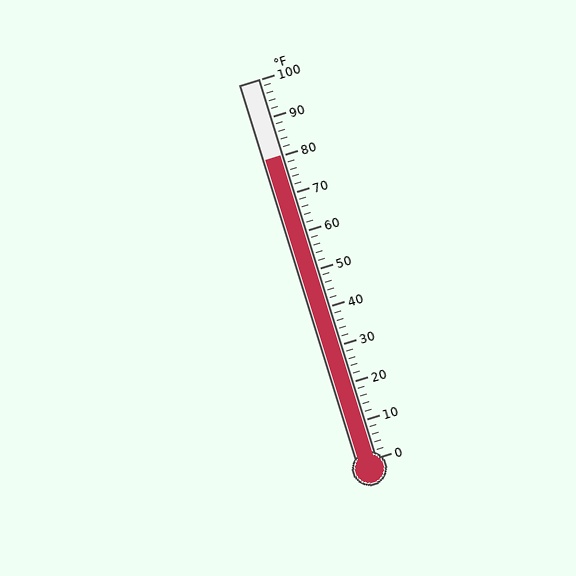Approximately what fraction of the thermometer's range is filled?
The thermometer is filled to approximately 80% of its range.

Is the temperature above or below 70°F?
The temperature is above 70°F.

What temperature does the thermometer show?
The thermometer shows approximately 80°F.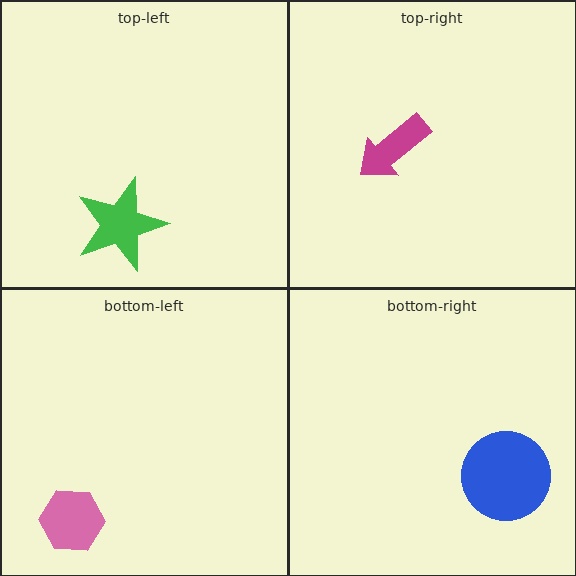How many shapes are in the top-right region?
1.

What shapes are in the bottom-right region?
The blue circle.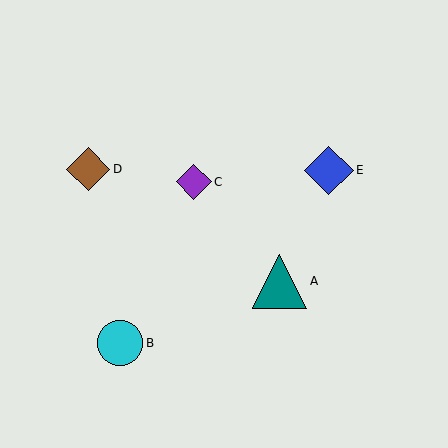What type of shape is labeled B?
Shape B is a cyan circle.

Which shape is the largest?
The teal triangle (labeled A) is the largest.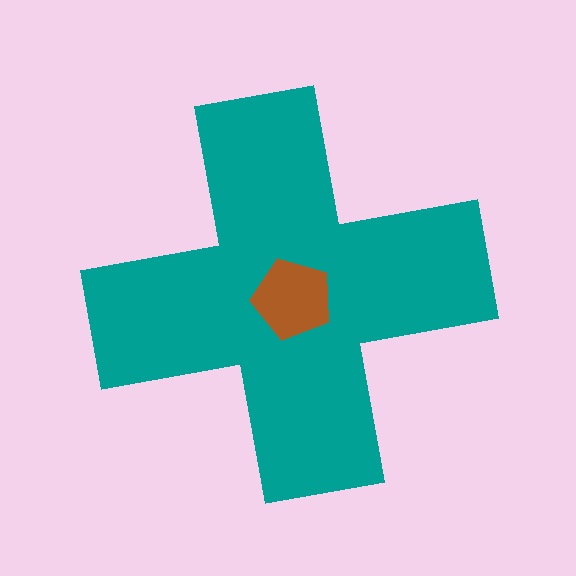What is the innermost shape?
The brown pentagon.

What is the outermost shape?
The teal cross.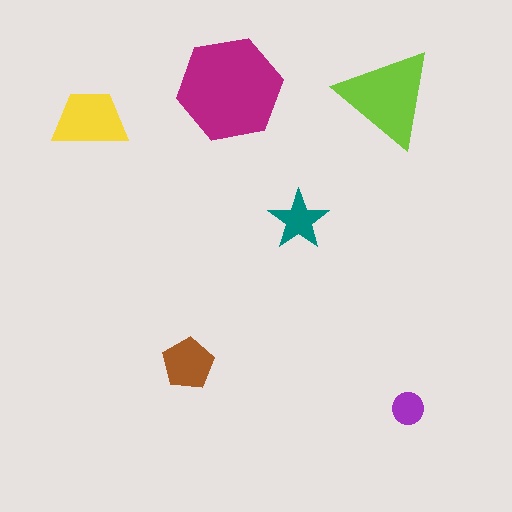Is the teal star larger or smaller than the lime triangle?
Smaller.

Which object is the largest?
The magenta hexagon.